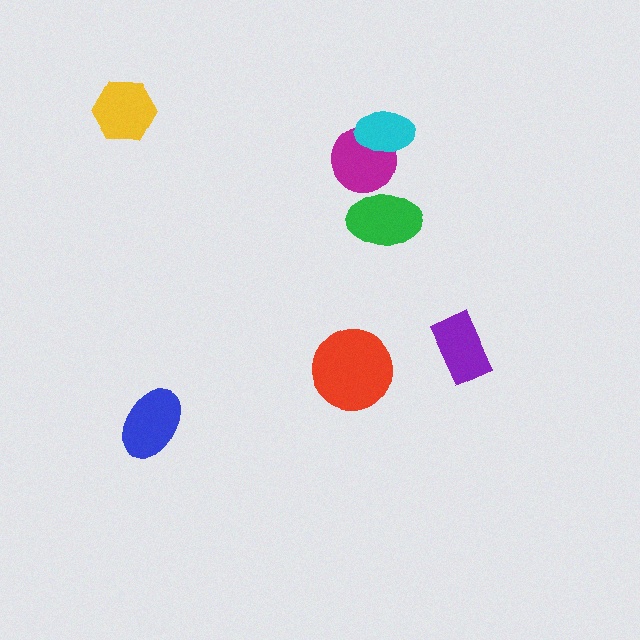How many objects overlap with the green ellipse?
1 object overlaps with the green ellipse.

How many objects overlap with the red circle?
0 objects overlap with the red circle.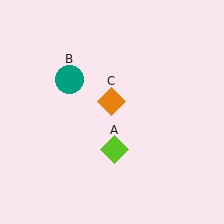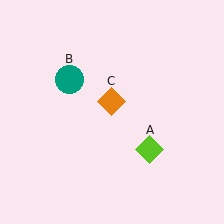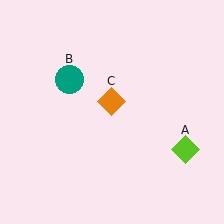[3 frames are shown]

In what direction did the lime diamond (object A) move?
The lime diamond (object A) moved right.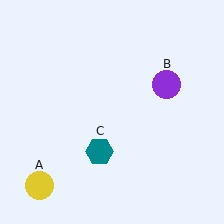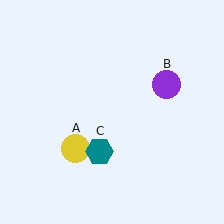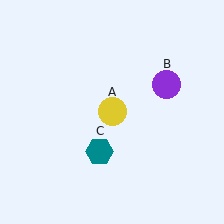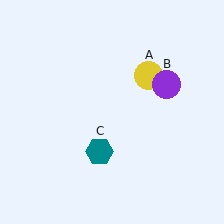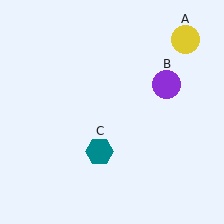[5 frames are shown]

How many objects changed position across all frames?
1 object changed position: yellow circle (object A).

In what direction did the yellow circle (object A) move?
The yellow circle (object A) moved up and to the right.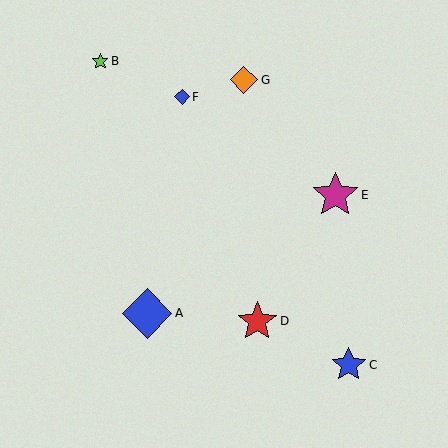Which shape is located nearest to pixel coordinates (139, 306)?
The blue diamond (labeled A) at (147, 313) is nearest to that location.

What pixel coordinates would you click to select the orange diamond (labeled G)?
Click at (244, 80) to select the orange diamond G.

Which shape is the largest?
The blue diamond (labeled A) is the largest.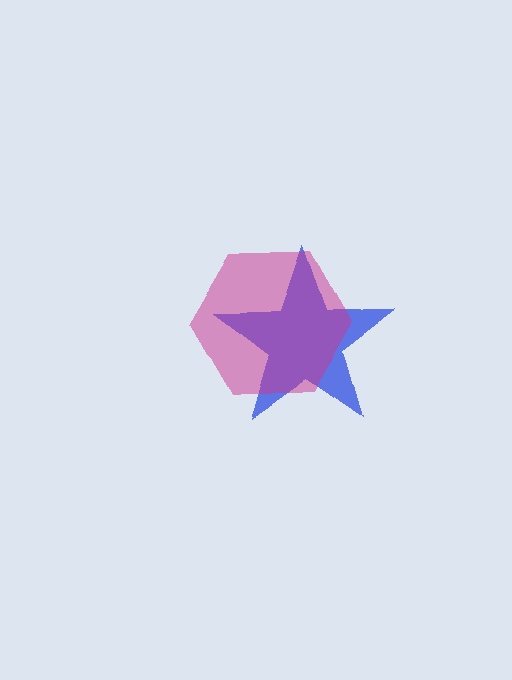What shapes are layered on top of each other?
The layered shapes are: a blue star, a magenta hexagon.